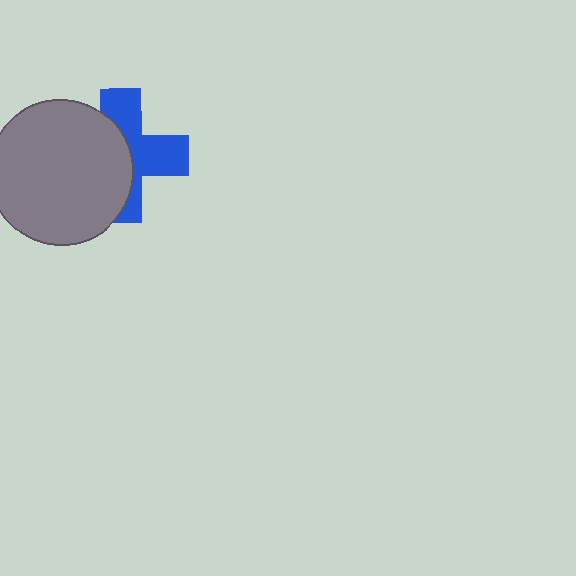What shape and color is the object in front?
The object in front is a gray circle.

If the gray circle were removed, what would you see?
You would see the complete blue cross.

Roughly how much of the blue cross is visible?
About half of it is visible (roughly 50%).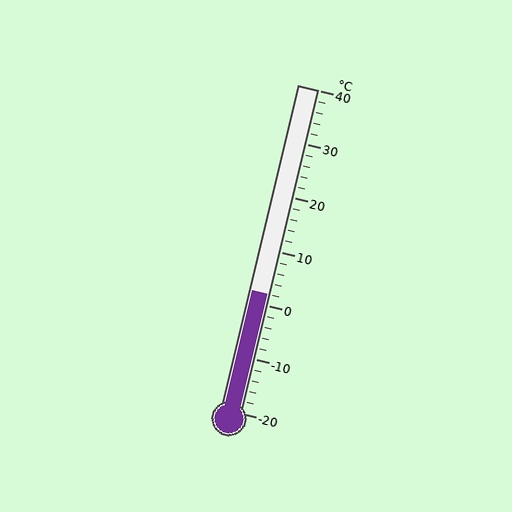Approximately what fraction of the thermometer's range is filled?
The thermometer is filled to approximately 35% of its range.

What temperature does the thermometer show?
The thermometer shows approximately 2°C.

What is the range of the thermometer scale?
The thermometer scale ranges from -20°C to 40°C.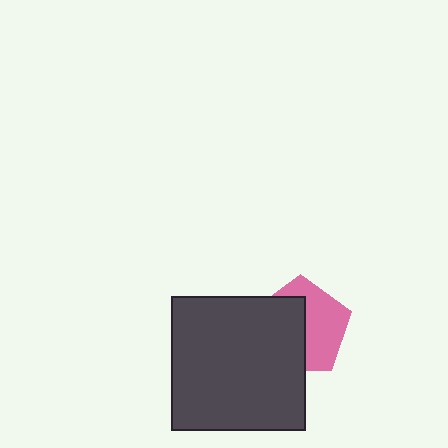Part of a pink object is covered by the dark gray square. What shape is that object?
It is a pentagon.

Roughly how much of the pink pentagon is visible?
About half of it is visible (roughly 49%).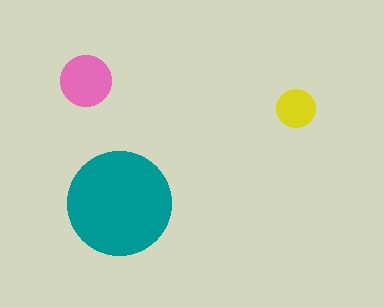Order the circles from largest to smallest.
the teal one, the pink one, the yellow one.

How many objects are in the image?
There are 3 objects in the image.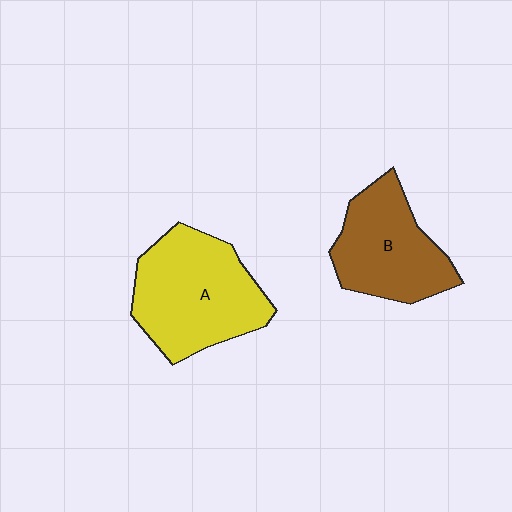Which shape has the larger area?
Shape A (yellow).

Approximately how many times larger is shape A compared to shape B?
Approximately 1.3 times.